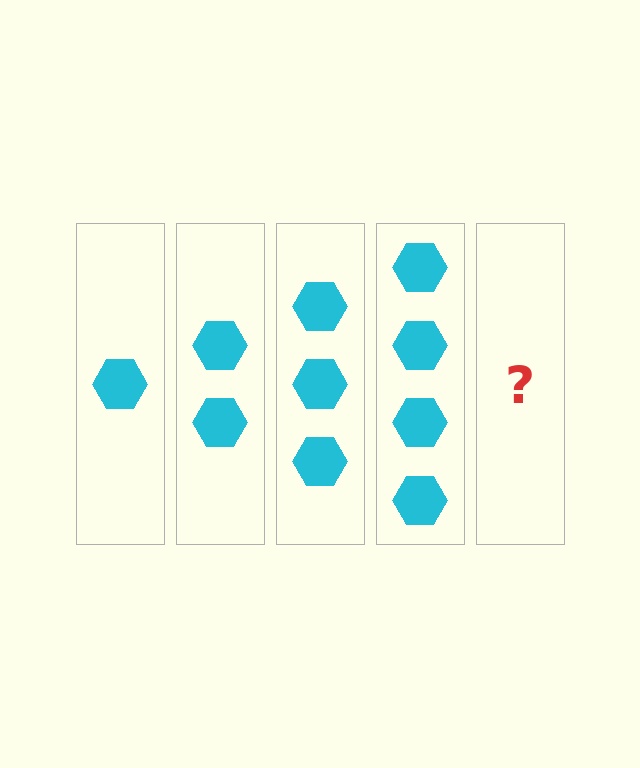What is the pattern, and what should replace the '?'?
The pattern is that each step adds one more hexagon. The '?' should be 5 hexagons.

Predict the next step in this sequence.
The next step is 5 hexagons.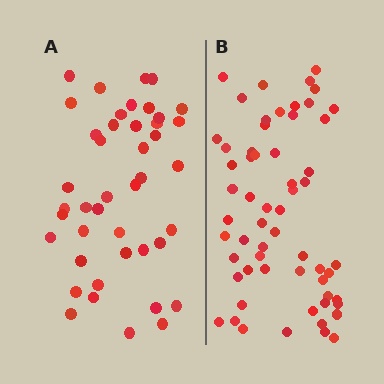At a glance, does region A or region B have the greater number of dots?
Region B (the right region) has more dots.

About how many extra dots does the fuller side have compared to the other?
Region B has approximately 15 more dots than region A.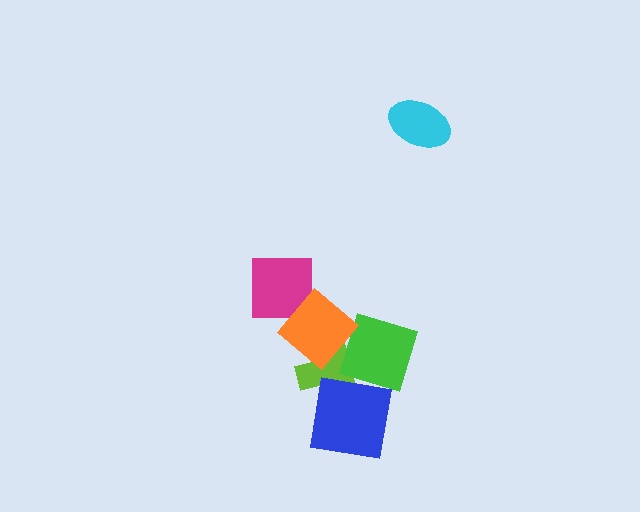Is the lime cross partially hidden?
Yes, it is partially covered by another shape.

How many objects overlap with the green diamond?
3 objects overlap with the green diamond.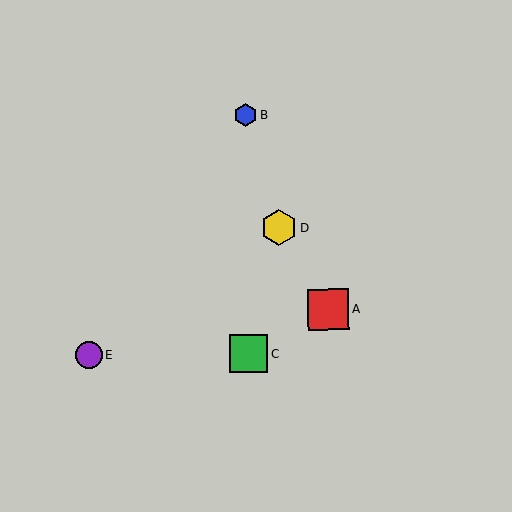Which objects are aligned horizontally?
Objects C, E are aligned horizontally.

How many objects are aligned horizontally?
2 objects (C, E) are aligned horizontally.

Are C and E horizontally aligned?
Yes, both are at y≈354.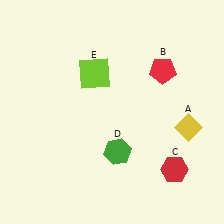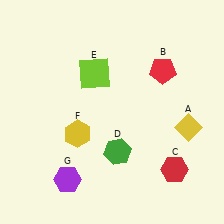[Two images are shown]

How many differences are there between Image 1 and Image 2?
There are 2 differences between the two images.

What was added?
A yellow hexagon (F), a purple hexagon (G) were added in Image 2.